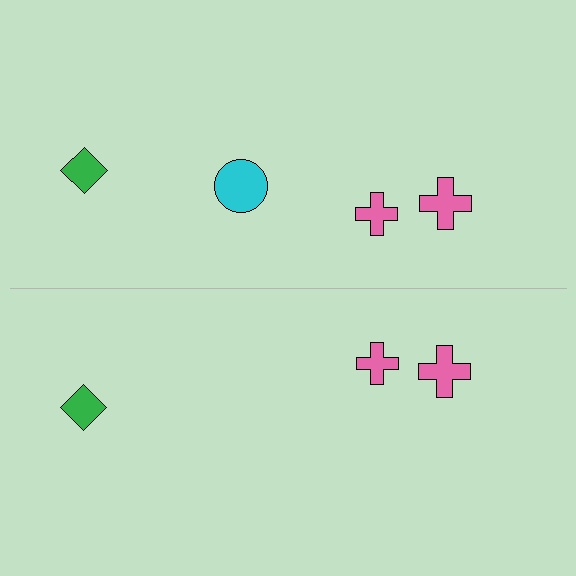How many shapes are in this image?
There are 7 shapes in this image.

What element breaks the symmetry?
A cyan circle is missing from the bottom side.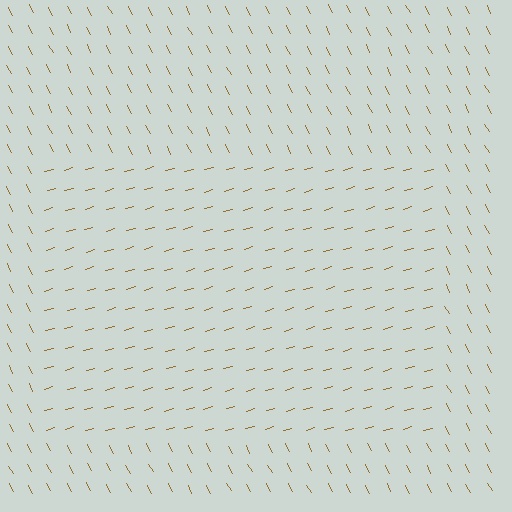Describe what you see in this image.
The image is filled with small brown line segments. A rectangle region in the image has lines oriented differently from the surrounding lines, creating a visible texture boundary.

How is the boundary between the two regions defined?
The boundary is defined purely by a change in line orientation (approximately 79 degrees difference). All lines are the same color and thickness.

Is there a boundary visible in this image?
Yes, there is a texture boundary formed by a change in line orientation.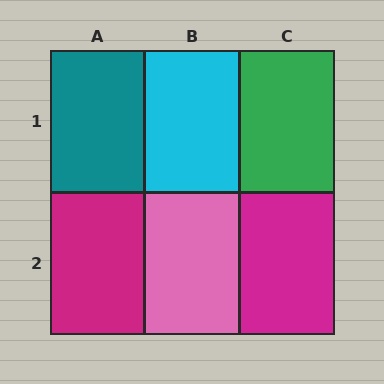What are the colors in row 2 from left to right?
Magenta, pink, magenta.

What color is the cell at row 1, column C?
Green.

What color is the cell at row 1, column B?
Cyan.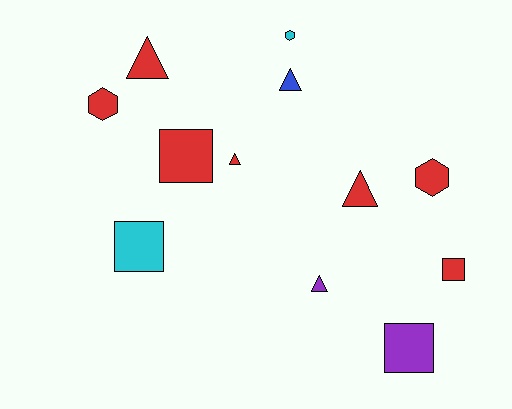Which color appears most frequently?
Red, with 7 objects.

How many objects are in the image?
There are 12 objects.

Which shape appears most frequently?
Triangle, with 5 objects.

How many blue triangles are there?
There is 1 blue triangle.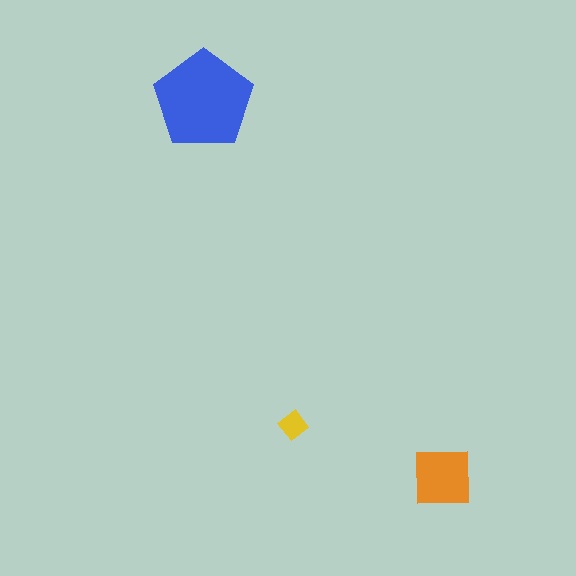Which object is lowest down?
The orange square is bottommost.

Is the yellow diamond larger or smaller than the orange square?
Smaller.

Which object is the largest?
The blue pentagon.